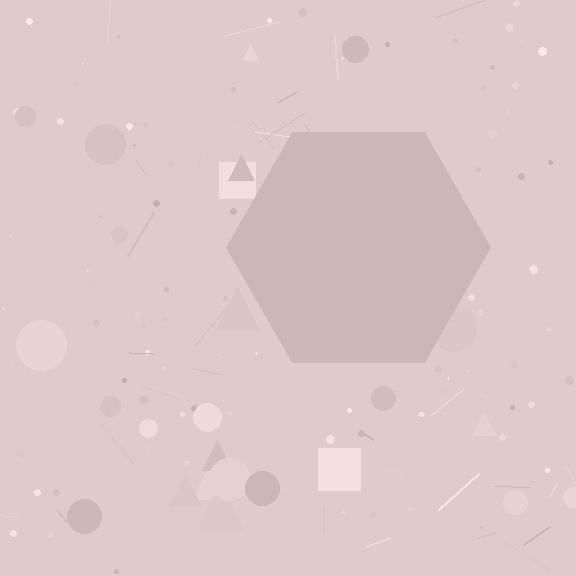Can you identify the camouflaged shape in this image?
The camouflaged shape is a hexagon.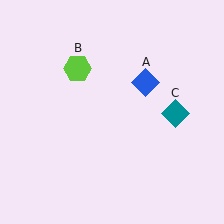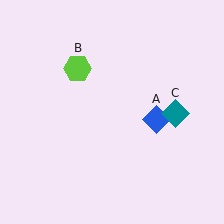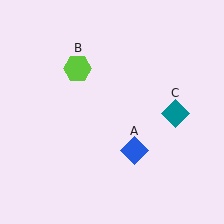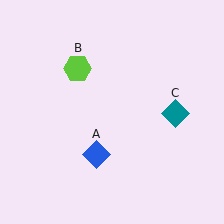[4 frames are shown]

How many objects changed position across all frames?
1 object changed position: blue diamond (object A).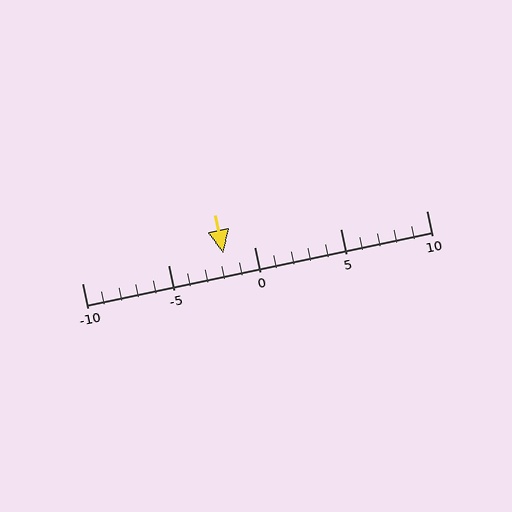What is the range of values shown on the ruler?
The ruler shows values from -10 to 10.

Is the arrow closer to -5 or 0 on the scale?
The arrow is closer to 0.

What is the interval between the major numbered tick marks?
The major tick marks are spaced 5 units apart.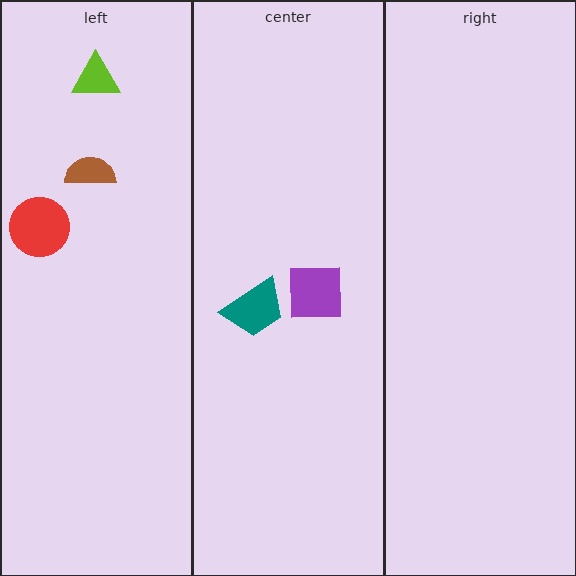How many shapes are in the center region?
2.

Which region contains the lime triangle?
The left region.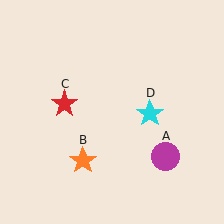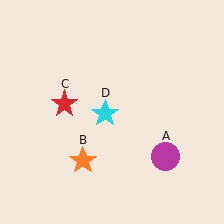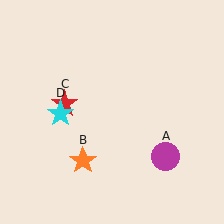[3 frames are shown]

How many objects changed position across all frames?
1 object changed position: cyan star (object D).